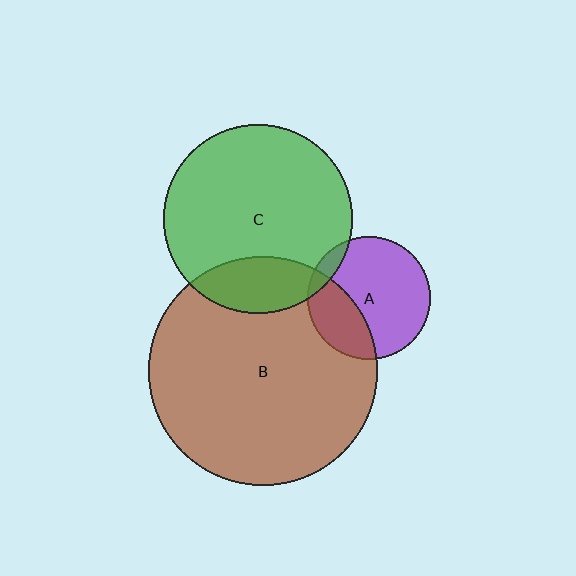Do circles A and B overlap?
Yes.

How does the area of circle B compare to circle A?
Approximately 3.5 times.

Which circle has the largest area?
Circle B (brown).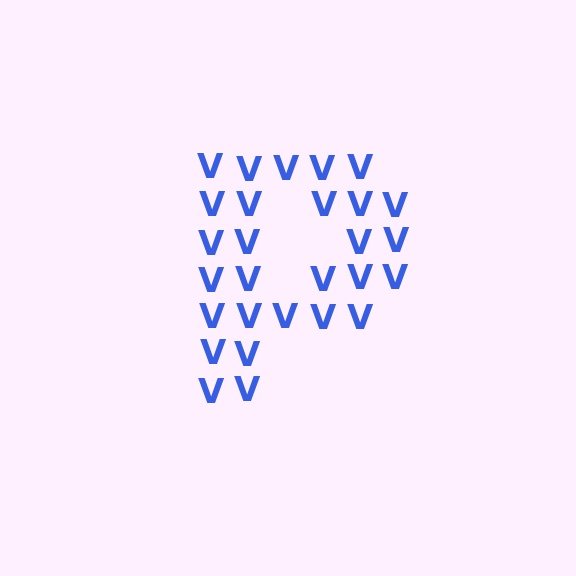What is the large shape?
The large shape is the letter P.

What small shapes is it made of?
It is made of small letter V's.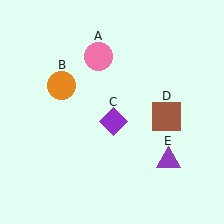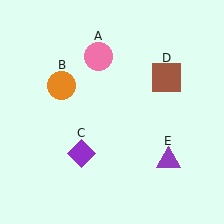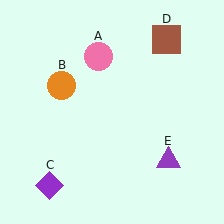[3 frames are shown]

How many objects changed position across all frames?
2 objects changed position: purple diamond (object C), brown square (object D).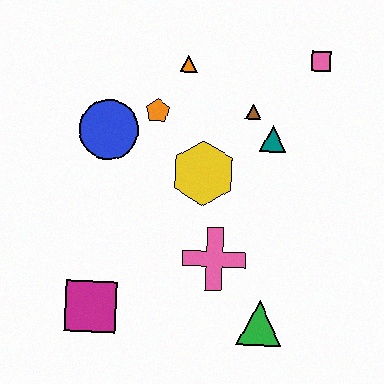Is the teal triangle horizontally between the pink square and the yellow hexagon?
Yes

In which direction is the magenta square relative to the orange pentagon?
The magenta square is below the orange pentagon.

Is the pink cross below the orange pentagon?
Yes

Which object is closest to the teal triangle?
The brown triangle is closest to the teal triangle.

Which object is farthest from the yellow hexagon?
The magenta square is farthest from the yellow hexagon.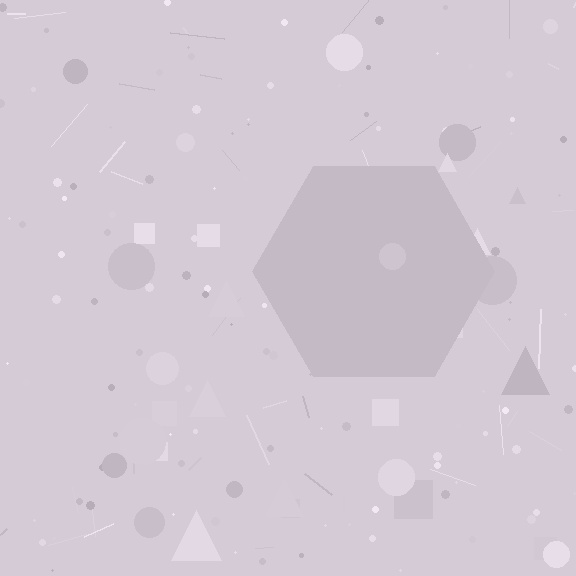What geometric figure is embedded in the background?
A hexagon is embedded in the background.